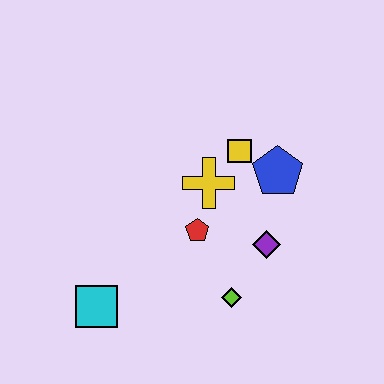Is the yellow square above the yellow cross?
Yes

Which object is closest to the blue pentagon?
The yellow square is closest to the blue pentagon.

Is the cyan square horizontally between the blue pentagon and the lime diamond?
No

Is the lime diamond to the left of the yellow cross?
No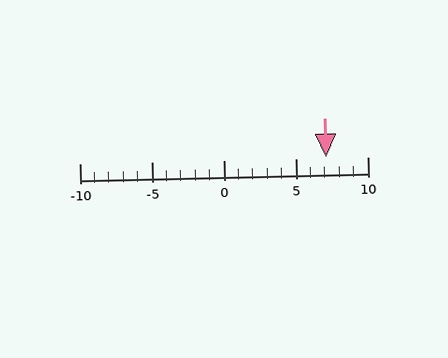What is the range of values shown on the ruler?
The ruler shows values from -10 to 10.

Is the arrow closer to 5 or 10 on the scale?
The arrow is closer to 5.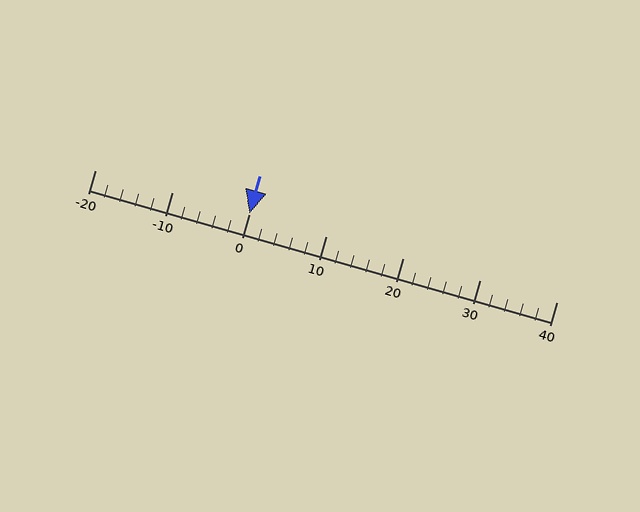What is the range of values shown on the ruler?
The ruler shows values from -20 to 40.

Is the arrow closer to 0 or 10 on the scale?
The arrow is closer to 0.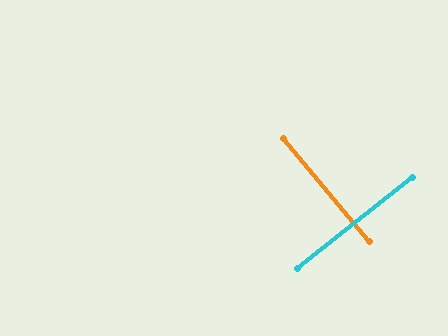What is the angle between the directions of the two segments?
Approximately 89 degrees.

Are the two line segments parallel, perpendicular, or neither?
Perpendicular — they meet at approximately 89°.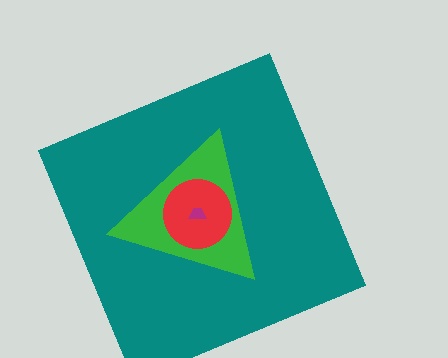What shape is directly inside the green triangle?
The red circle.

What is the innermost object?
The magenta trapezoid.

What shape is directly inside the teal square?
The green triangle.